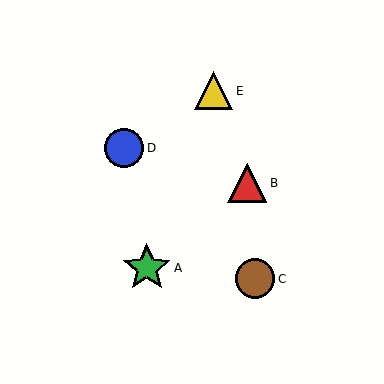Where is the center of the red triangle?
The center of the red triangle is at (247, 183).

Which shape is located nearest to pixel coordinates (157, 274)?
The green star (labeled A) at (147, 268) is nearest to that location.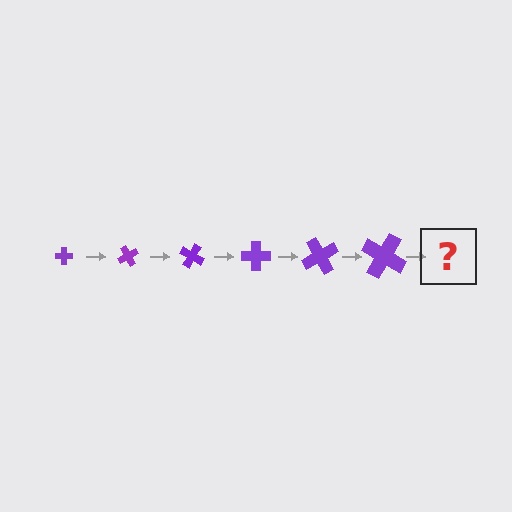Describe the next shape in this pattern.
It should be a cross, larger than the previous one and rotated 360 degrees from the start.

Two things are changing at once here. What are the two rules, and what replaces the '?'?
The two rules are that the cross grows larger each step and it rotates 60 degrees each step. The '?' should be a cross, larger than the previous one and rotated 360 degrees from the start.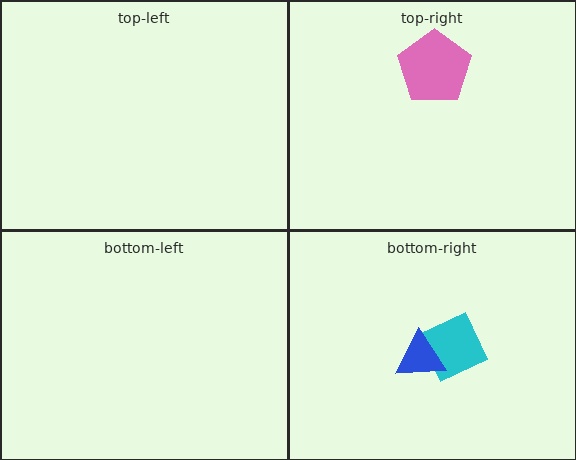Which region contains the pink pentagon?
The top-right region.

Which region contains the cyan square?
The bottom-right region.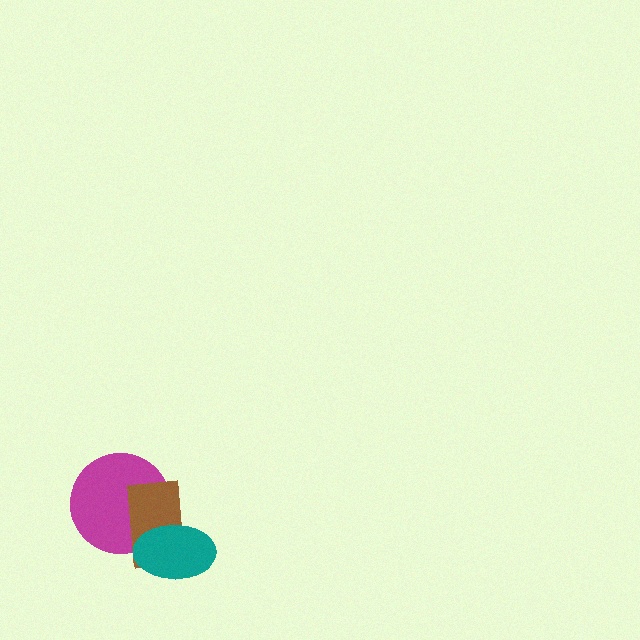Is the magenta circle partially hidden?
Yes, it is partially covered by another shape.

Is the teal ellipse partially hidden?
No, no other shape covers it.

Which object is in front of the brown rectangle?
The teal ellipse is in front of the brown rectangle.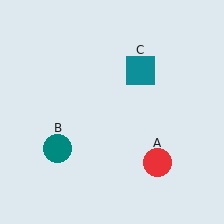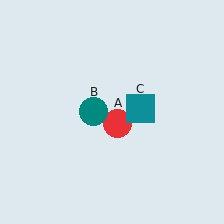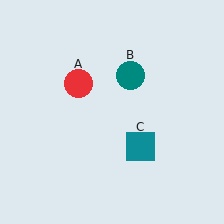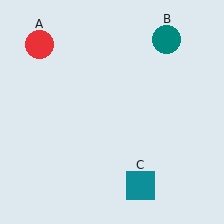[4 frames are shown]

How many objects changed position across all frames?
3 objects changed position: red circle (object A), teal circle (object B), teal square (object C).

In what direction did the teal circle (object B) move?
The teal circle (object B) moved up and to the right.